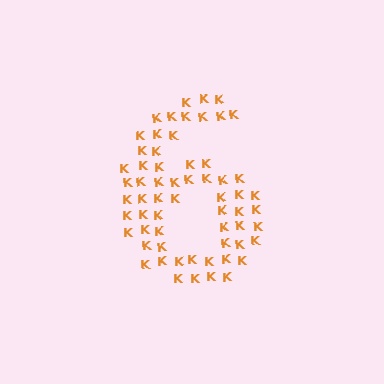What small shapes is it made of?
It is made of small letter K's.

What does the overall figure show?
The overall figure shows the digit 6.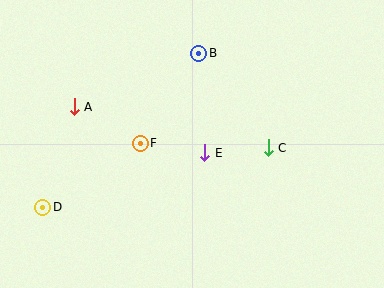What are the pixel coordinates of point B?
Point B is at (199, 53).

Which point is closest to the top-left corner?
Point A is closest to the top-left corner.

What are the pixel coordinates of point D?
Point D is at (43, 207).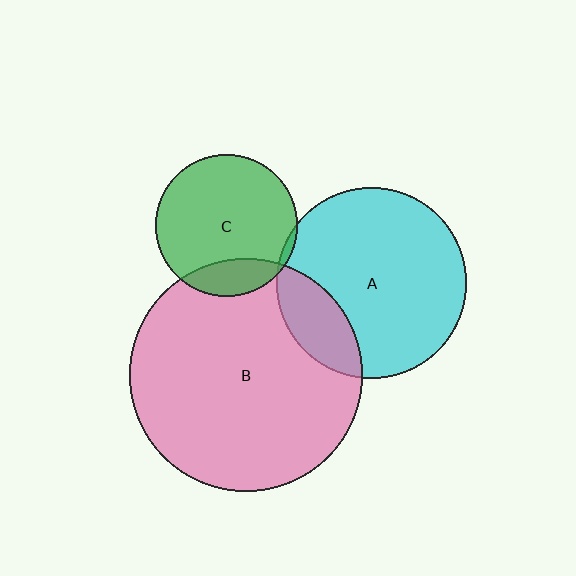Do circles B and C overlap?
Yes.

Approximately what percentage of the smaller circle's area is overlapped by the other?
Approximately 15%.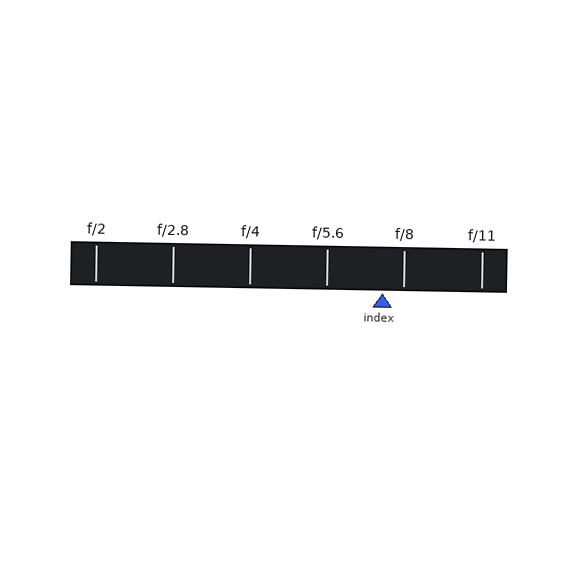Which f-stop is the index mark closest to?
The index mark is closest to f/8.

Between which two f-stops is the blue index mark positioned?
The index mark is between f/5.6 and f/8.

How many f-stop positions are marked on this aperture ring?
There are 6 f-stop positions marked.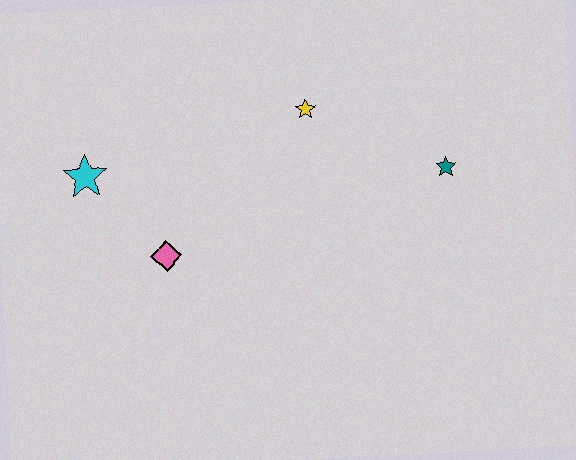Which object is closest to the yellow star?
The teal star is closest to the yellow star.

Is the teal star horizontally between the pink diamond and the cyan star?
No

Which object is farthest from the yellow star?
The cyan star is farthest from the yellow star.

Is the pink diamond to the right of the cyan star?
Yes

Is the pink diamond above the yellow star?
No